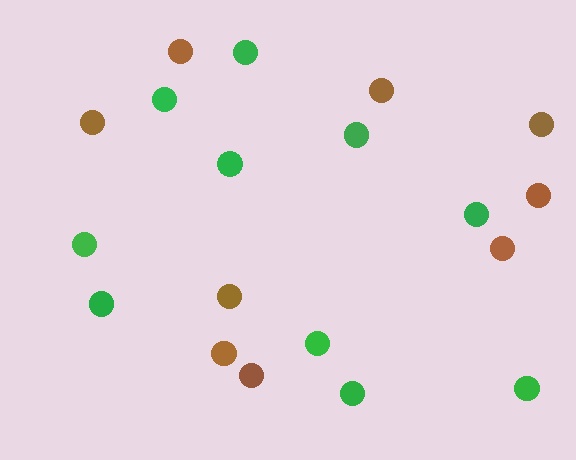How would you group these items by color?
There are 2 groups: one group of green circles (10) and one group of brown circles (9).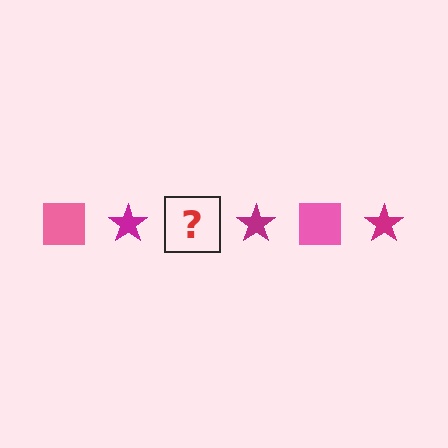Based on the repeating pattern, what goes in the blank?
The blank should be a pink square.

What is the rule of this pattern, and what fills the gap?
The rule is that the pattern alternates between pink square and magenta star. The gap should be filled with a pink square.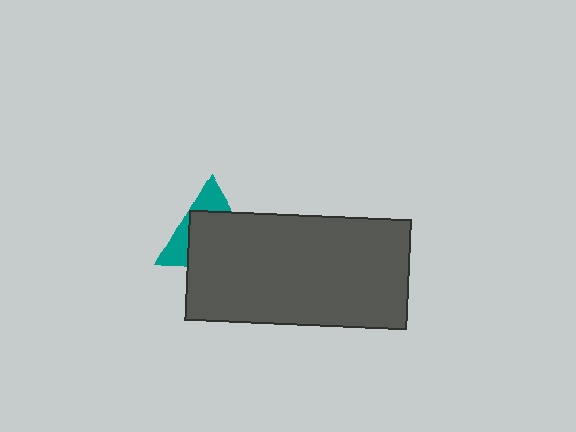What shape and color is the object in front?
The object in front is a dark gray rectangle.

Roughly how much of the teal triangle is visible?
A small part of it is visible (roughly 34%).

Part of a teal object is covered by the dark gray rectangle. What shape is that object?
It is a triangle.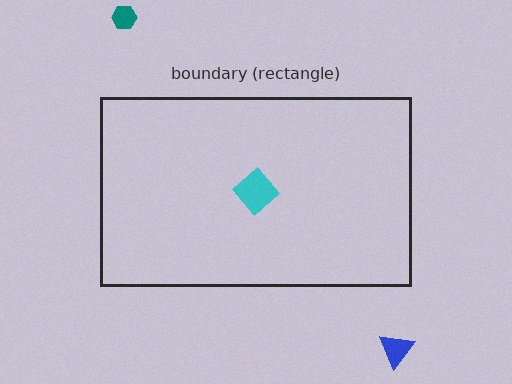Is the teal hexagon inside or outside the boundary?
Outside.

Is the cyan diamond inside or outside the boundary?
Inside.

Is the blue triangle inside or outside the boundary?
Outside.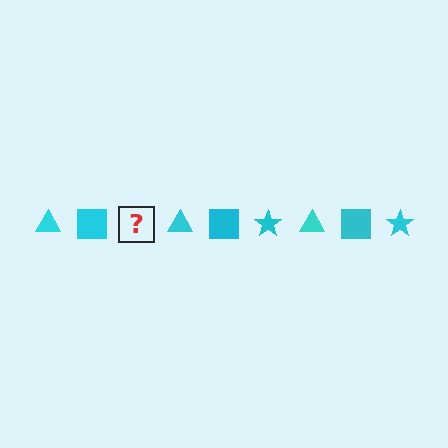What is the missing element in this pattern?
The missing element is a cyan star.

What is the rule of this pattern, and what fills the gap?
The rule is that the pattern cycles through triangle, square, star shapes in cyan. The gap should be filled with a cyan star.